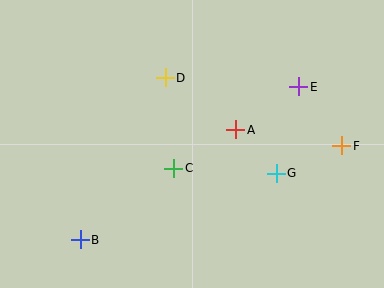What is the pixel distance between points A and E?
The distance between A and E is 76 pixels.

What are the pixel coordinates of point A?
Point A is at (236, 130).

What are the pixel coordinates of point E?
Point E is at (299, 87).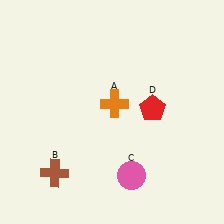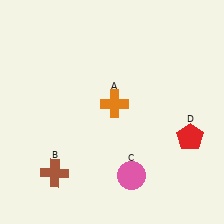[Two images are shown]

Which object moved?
The red pentagon (D) moved right.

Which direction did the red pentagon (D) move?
The red pentagon (D) moved right.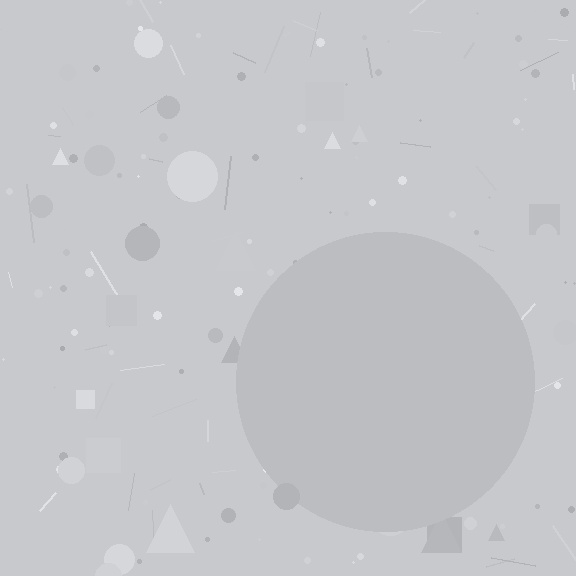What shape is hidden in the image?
A circle is hidden in the image.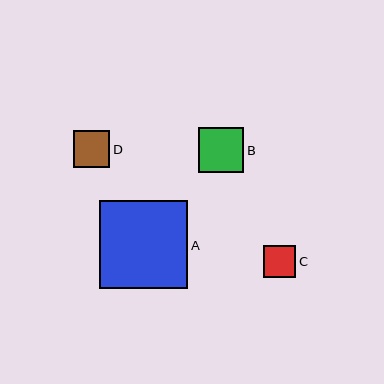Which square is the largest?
Square A is the largest with a size of approximately 89 pixels.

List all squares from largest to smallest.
From largest to smallest: A, B, D, C.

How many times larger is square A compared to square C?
Square A is approximately 2.8 times the size of square C.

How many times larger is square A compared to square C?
Square A is approximately 2.8 times the size of square C.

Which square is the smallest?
Square C is the smallest with a size of approximately 32 pixels.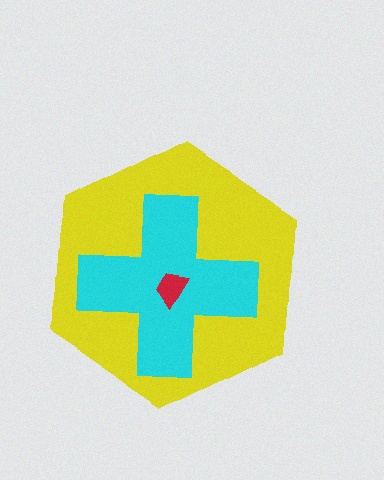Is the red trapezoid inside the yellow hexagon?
Yes.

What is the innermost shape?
The red trapezoid.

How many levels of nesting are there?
3.